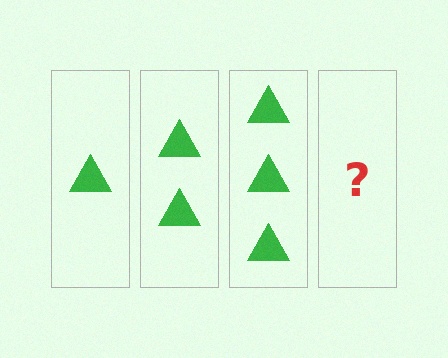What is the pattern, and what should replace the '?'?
The pattern is that each step adds one more triangle. The '?' should be 4 triangles.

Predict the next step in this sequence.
The next step is 4 triangles.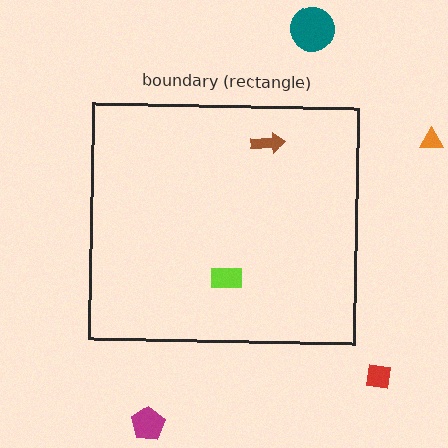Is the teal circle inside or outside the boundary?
Outside.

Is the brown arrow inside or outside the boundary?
Inside.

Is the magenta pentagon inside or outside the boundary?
Outside.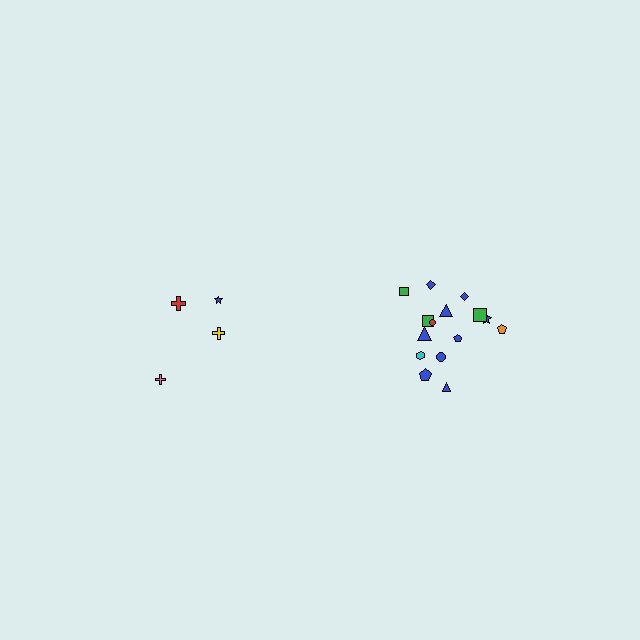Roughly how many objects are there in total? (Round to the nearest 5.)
Roughly 20 objects in total.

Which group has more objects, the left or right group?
The right group.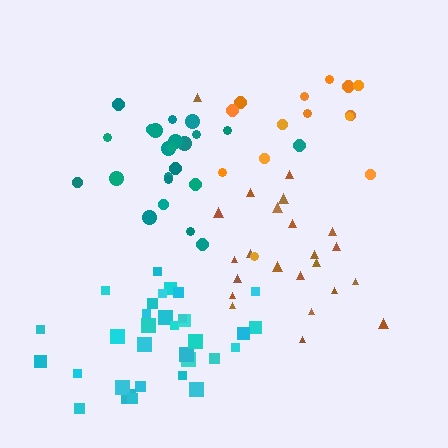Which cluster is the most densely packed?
Cyan.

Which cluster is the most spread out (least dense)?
Orange.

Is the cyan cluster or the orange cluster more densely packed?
Cyan.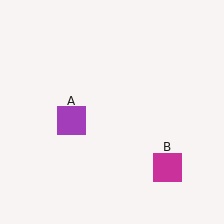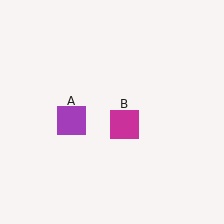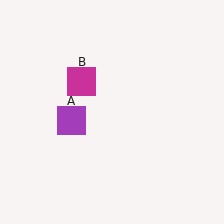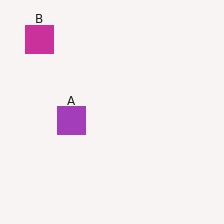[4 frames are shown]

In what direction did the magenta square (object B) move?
The magenta square (object B) moved up and to the left.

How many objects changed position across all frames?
1 object changed position: magenta square (object B).